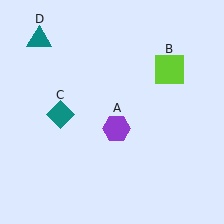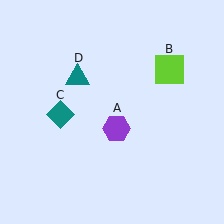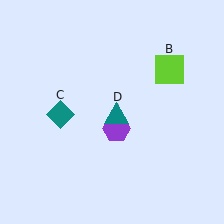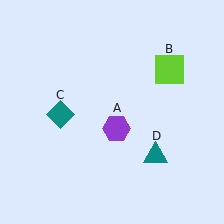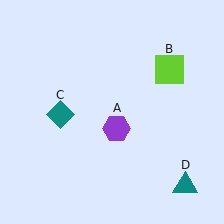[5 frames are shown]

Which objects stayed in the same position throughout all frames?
Purple hexagon (object A) and lime square (object B) and teal diamond (object C) remained stationary.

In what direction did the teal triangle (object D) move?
The teal triangle (object D) moved down and to the right.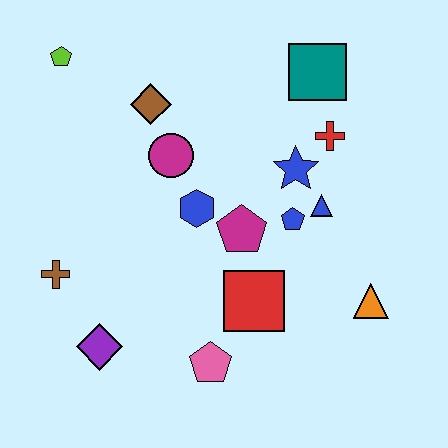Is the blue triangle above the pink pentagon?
Yes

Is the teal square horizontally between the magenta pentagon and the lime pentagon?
No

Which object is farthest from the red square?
The lime pentagon is farthest from the red square.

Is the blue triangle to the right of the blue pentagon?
Yes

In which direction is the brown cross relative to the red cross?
The brown cross is to the left of the red cross.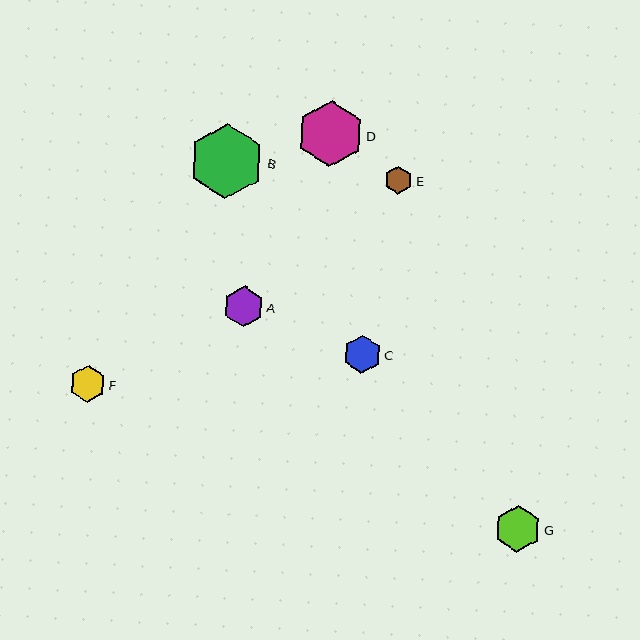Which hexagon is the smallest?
Hexagon E is the smallest with a size of approximately 28 pixels.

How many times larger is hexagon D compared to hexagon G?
Hexagon D is approximately 1.4 times the size of hexagon G.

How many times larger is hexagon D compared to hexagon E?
Hexagon D is approximately 2.4 times the size of hexagon E.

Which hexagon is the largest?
Hexagon B is the largest with a size of approximately 76 pixels.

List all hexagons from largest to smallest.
From largest to smallest: B, D, G, A, C, F, E.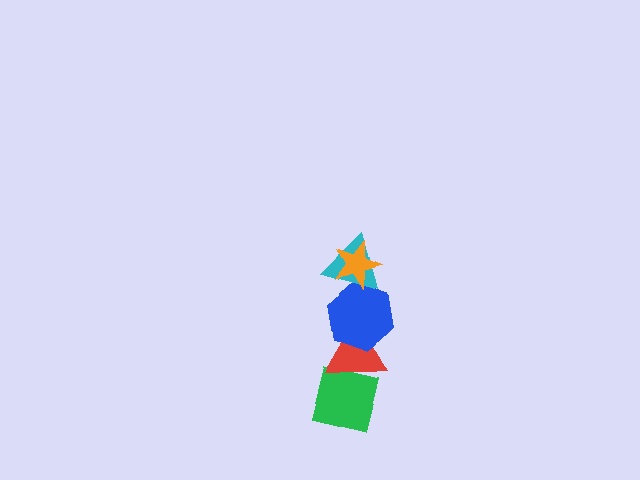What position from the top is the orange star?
The orange star is 1st from the top.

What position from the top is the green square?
The green square is 5th from the top.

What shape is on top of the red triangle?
The blue hexagon is on top of the red triangle.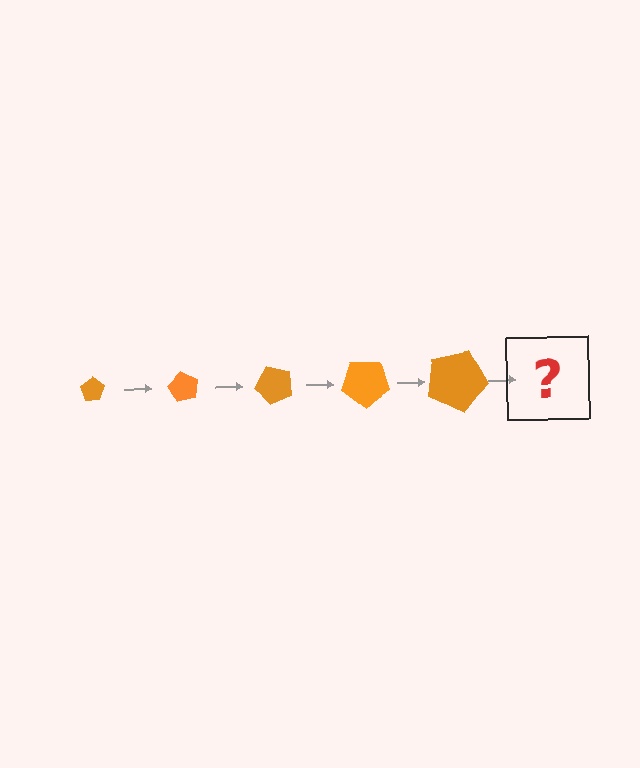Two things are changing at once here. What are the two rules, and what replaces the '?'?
The two rules are that the pentagon grows larger each step and it rotates 60 degrees each step. The '?' should be a pentagon, larger than the previous one and rotated 300 degrees from the start.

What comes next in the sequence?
The next element should be a pentagon, larger than the previous one and rotated 300 degrees from the start.